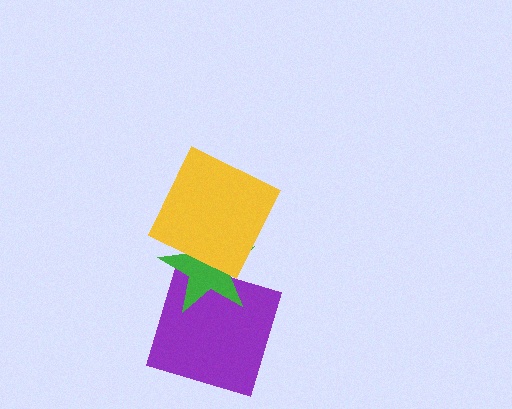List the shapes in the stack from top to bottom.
From top to bottom: the yellow square, the green star, the purple square.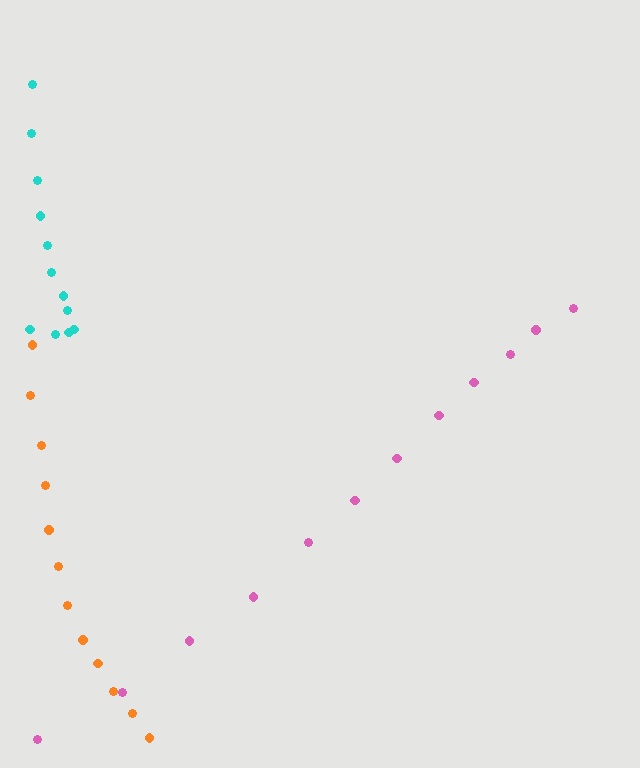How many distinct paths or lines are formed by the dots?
There are 3 distinct paths.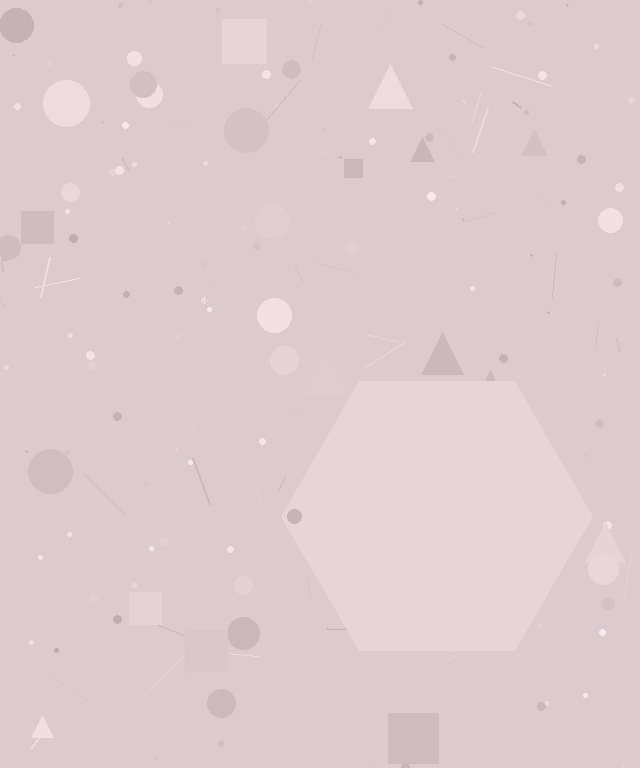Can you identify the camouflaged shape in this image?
The camouflaged shape is a hexagon.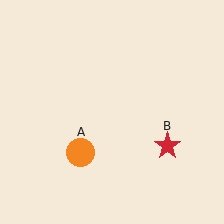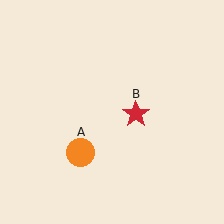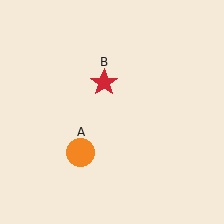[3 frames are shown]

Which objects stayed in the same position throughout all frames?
Orange circle (object A) remained stationary.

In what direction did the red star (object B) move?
The red star (object B) moved up and to the left.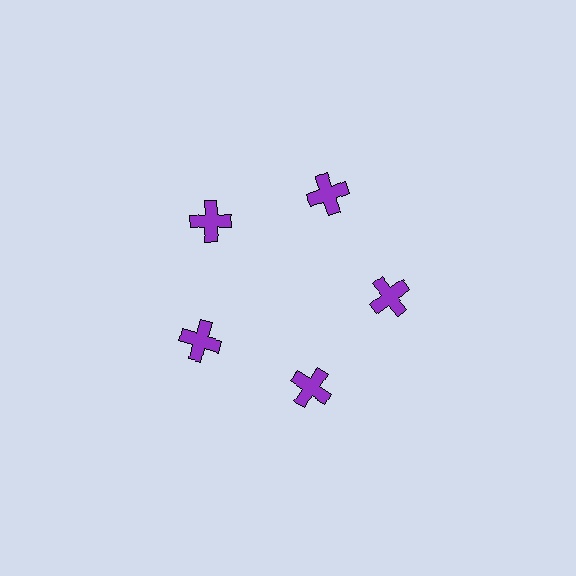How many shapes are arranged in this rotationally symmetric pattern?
There are 5 shapes, arranged in 5 groups of 1.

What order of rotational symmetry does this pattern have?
This pattern has 5-fold rotational symmetry.